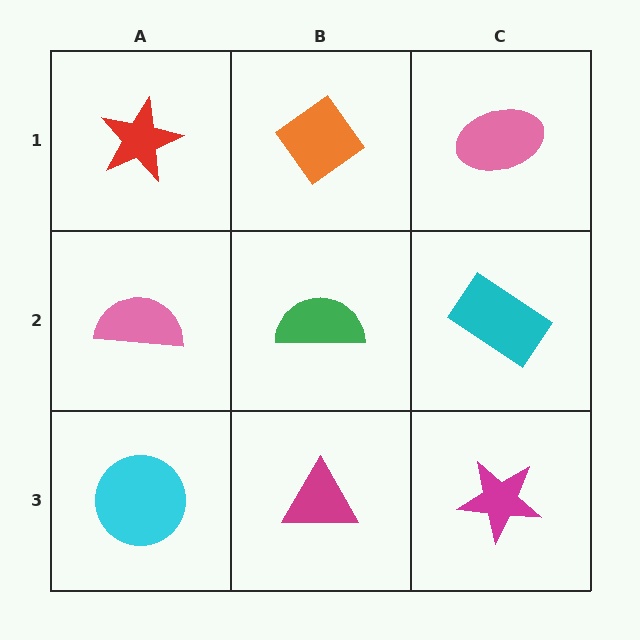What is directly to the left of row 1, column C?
An orange diamond.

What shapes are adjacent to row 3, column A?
A pink semicircle (row 2, column A), a magenta triangle (row 3, column B).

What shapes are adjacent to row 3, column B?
A green semicircle (row 2, column B), a cyan circle (row 3, column A), a magenta star (row 3, column C).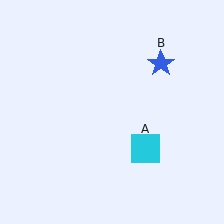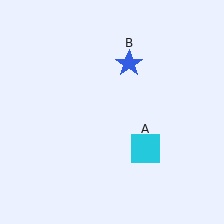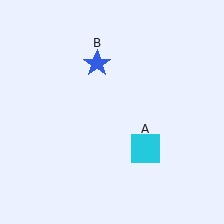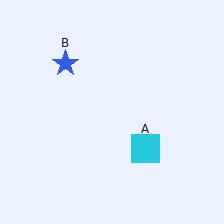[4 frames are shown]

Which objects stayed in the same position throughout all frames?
Cyan square (object A) remained stationary.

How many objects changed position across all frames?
1 object changed position: blue star (object B).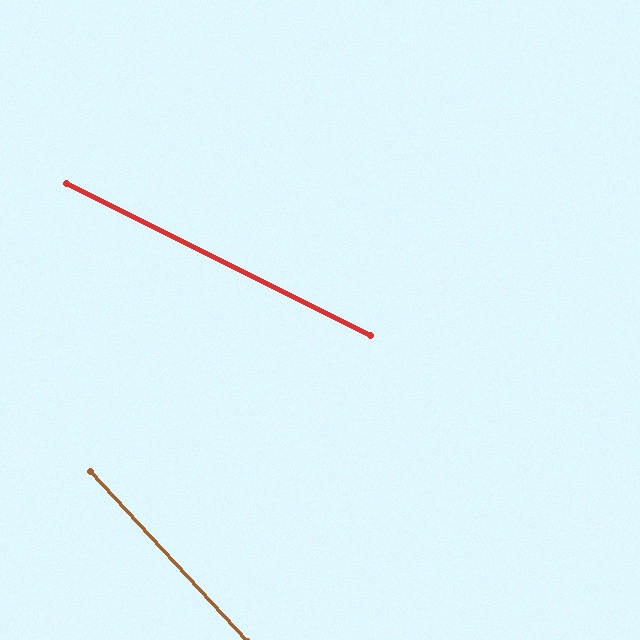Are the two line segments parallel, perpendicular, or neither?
Neither parallel nor perpendicular — they differ by about 21°.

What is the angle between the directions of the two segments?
Approximately 21 degrees.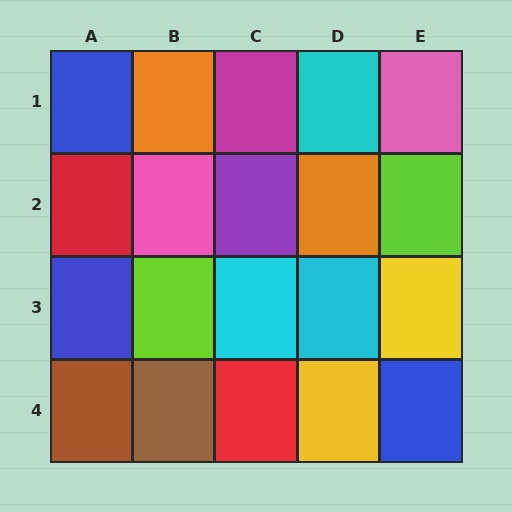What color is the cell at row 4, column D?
Yellow.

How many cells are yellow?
2 cells are yellow.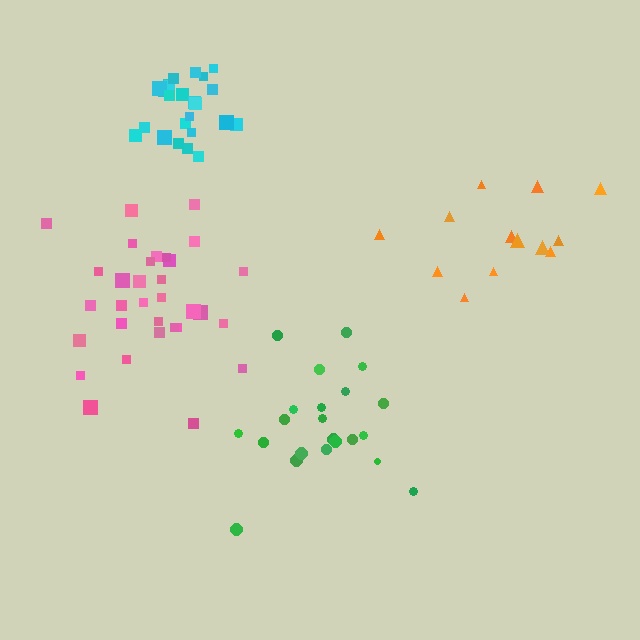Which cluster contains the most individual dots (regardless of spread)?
Pink (32).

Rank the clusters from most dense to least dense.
cyan, pink, green, orange.